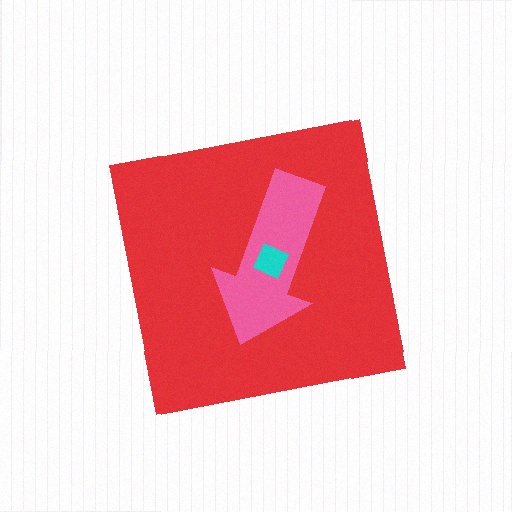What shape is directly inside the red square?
The pink arrow.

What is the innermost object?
The cyan square.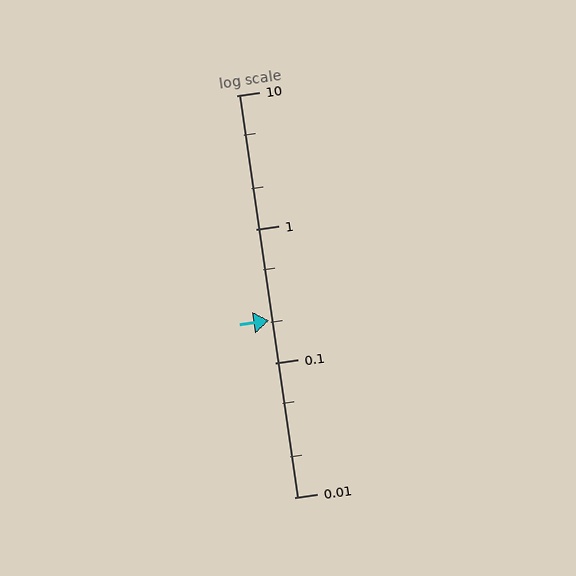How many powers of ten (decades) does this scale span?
The scale spans 3 decades, from 0.01 to 10.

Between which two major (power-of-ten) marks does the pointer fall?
The pointer is between 0.1 and 1.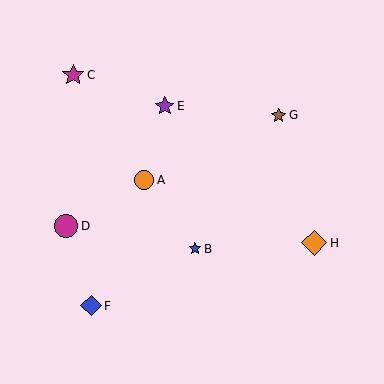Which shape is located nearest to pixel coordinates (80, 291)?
The blue diamond (labeled F) at (91, 306) is nearest to that location.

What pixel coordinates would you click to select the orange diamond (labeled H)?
Click at (314, 243) to select the orange diamond H.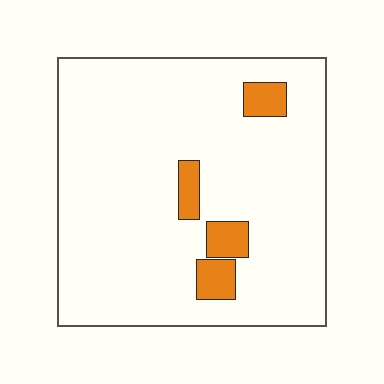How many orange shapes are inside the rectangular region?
4.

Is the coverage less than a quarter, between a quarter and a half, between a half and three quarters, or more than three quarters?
Less than a quarter.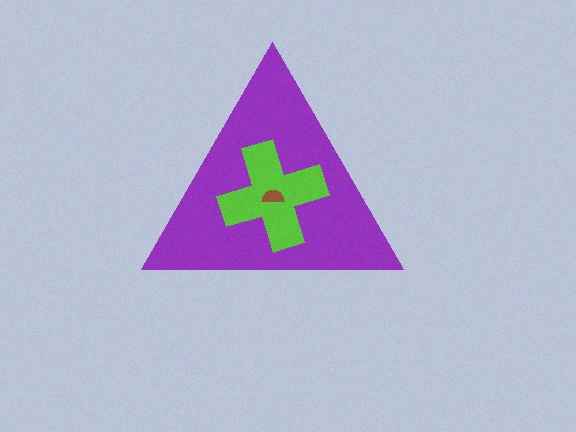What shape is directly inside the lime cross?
The brown semicircle.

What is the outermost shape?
The purple triangle.